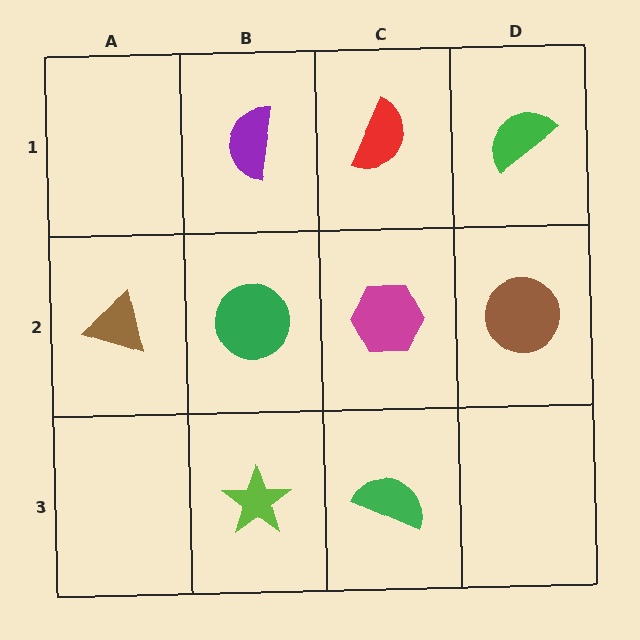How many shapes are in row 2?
4 shapes.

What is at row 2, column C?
A magenta hexagon.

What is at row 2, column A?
A brown triangle.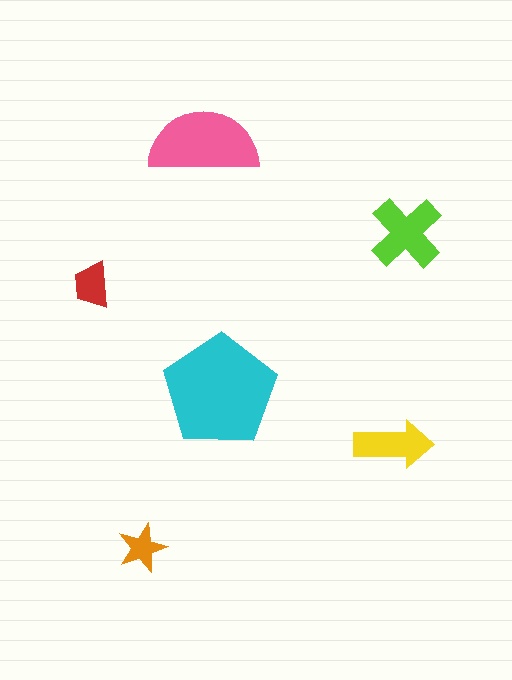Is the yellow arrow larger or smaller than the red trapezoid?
Larger.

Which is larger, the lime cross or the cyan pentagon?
The cyan pentagon.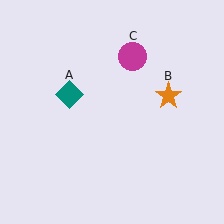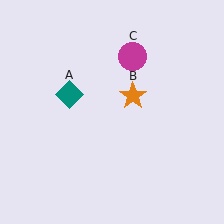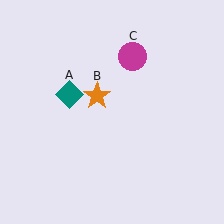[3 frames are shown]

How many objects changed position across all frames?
1 object changed position: orange star (object B).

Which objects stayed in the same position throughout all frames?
Teal diamond (object A) and magenta circle (object C) remained stationary.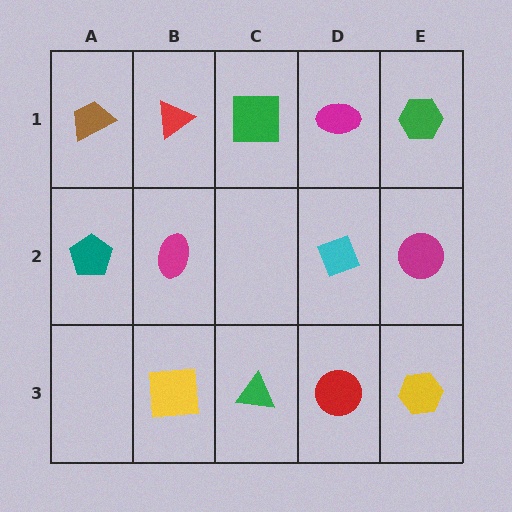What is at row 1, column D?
A magenta ellipse.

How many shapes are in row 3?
4 shapes.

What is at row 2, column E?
A magenta circle.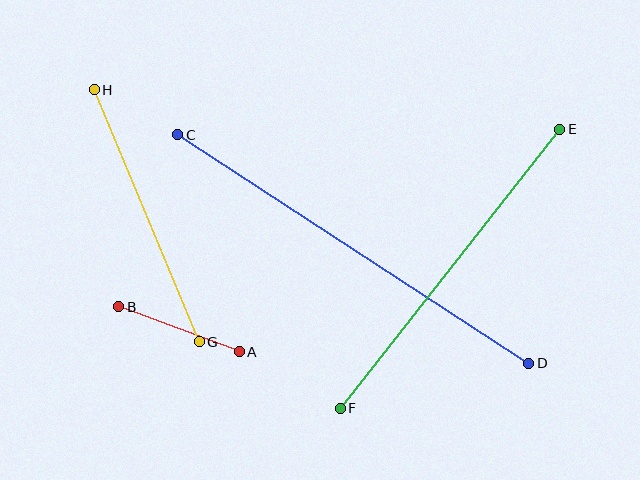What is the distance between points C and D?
The distance is approximately 419 pixels.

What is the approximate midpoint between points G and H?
The midpoint is at approximately (147, 216) pixels.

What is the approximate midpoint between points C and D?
The midpoint is at approximately (353, 249) pixels.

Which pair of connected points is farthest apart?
Points C and D are farthest apart.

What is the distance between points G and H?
The distance is approximately 273 pixels.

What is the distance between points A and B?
The distance is approximately 128 pixels.